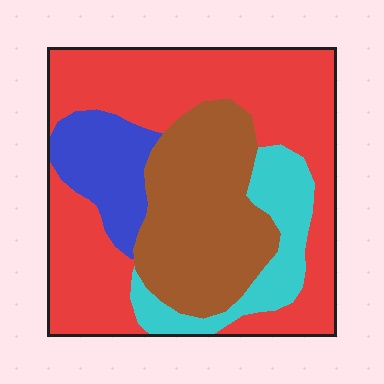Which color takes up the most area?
Red, at roughly 50%.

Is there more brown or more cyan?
Brown.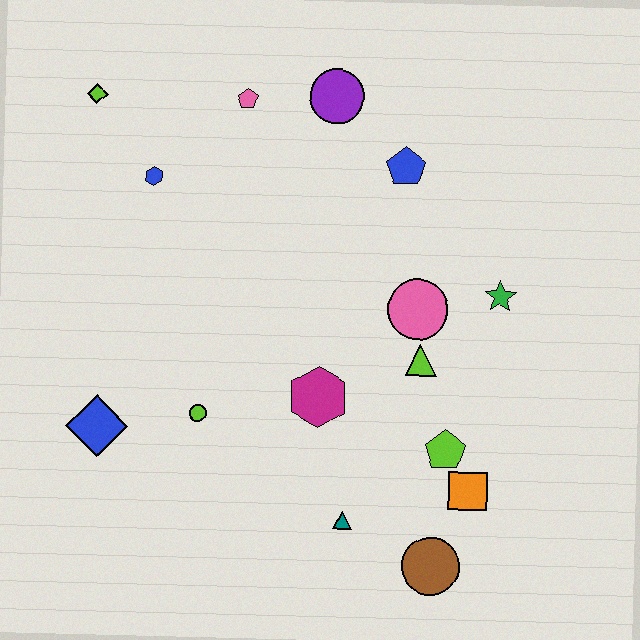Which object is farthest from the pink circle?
The lime diamond is farthest from the pink circle.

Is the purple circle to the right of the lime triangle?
No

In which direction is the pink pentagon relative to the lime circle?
The pink pentagon is above the lime circle.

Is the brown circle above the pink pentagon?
No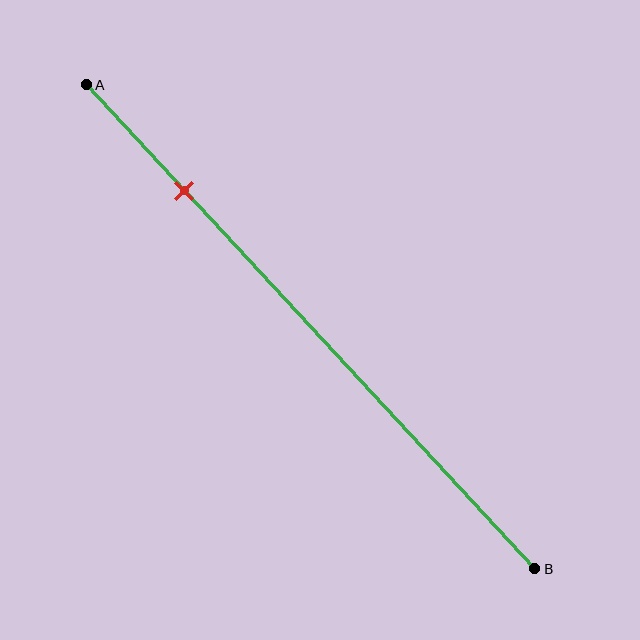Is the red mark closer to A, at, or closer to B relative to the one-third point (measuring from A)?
The red mark is closer to point A than the one-third point of segment AB.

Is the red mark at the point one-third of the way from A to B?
No, the mark is at about 20% from A, not at the 33% one-third point.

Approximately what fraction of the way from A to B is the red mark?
The red mark is approximately 20% of the way from A to B.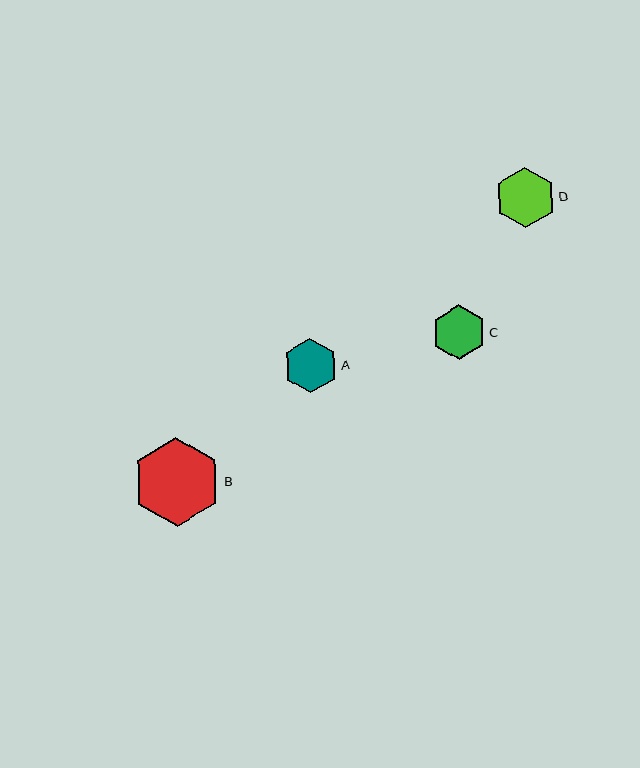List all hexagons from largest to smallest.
From largest to smallest: B, D, C, A.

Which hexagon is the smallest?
Hexagon A is the smallest with a size of approximately 54 pixels.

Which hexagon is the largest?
Hexagon B is the largest with a size of approximately 89 pixels.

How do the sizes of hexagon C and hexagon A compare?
Hexagon C and hexagon A are approximately the same size.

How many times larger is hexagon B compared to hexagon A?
Hexagon B is approximately 1.6 times the size of hexagon A.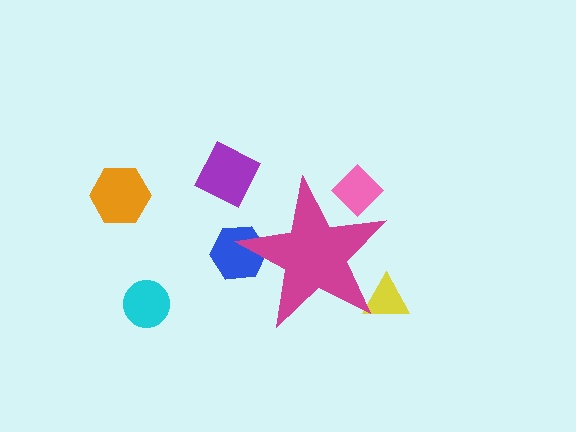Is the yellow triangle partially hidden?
Yes, the yellow triangle is partially hidden behind the magenta star.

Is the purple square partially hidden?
No, the purple square is fully visible.